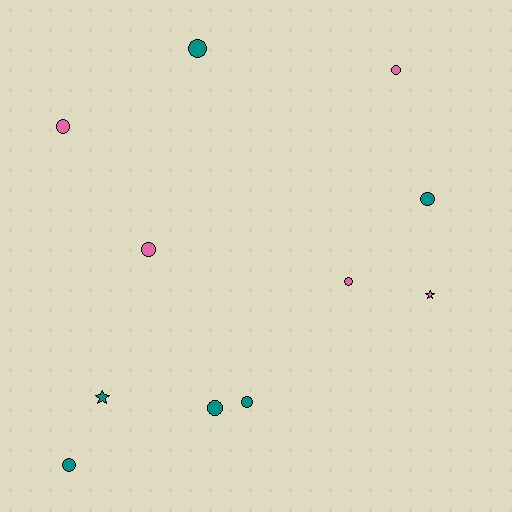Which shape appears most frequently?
Circle, with 9 objects.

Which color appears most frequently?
Teal, with 6 objects.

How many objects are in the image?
There are 11 objects.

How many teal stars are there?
There is 1 teal star.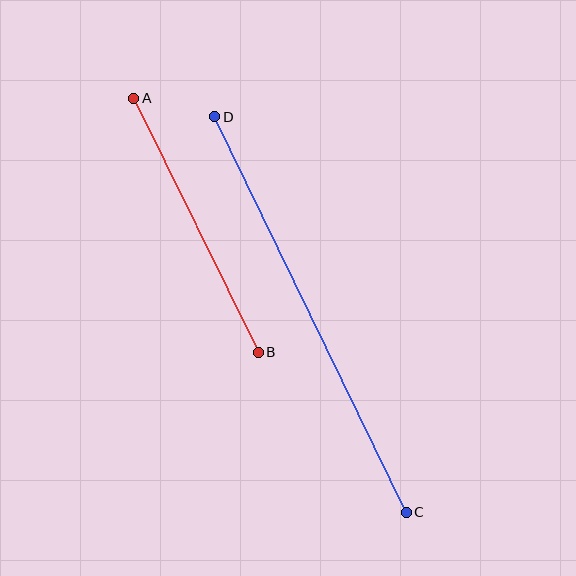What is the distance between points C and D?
The distance is approximately 439 pixels.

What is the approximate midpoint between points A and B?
The midpoint is at approximately (196, 225) pixels.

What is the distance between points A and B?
The distance is approximately 283 pixels.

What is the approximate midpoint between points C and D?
The midpoint is at approximately (310, 314) pixels.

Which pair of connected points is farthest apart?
Points C and D are farthest apart.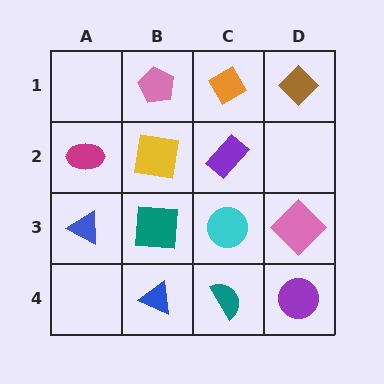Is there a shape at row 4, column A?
No, that cell is empty.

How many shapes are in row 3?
4 shapes.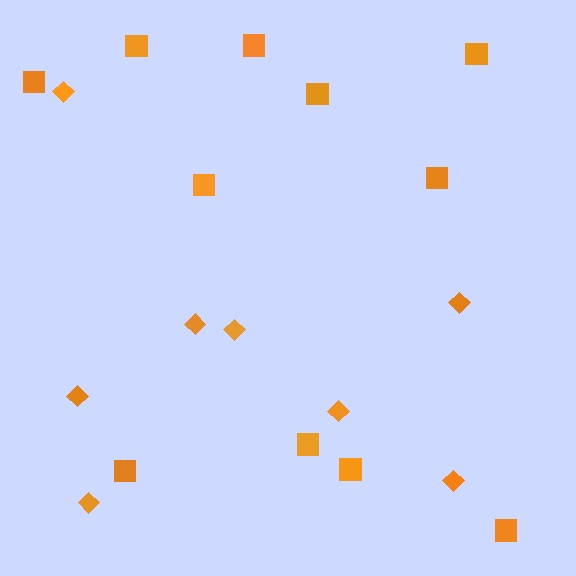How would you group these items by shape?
There are 2 groups: one group of diamonds (8) and one group of squares (11).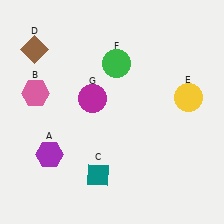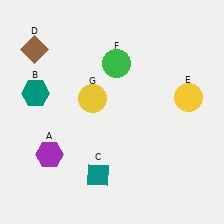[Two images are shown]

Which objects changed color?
B changed from pink to teal. G changed from magenta to yellow.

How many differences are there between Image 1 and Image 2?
There are 2 differences between the two images.